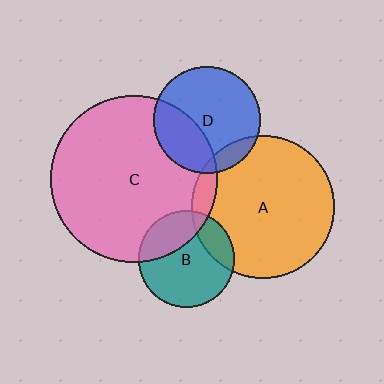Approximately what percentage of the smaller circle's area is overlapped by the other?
Approximately 10%.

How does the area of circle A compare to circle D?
Approximately 1.8 times.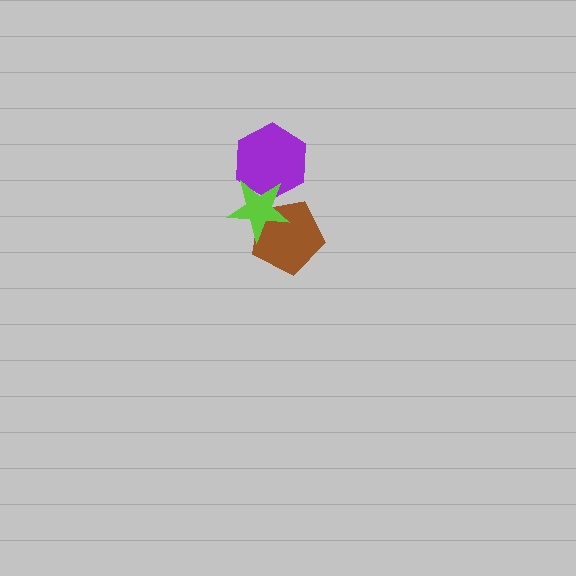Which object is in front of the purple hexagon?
The lime star is in front of the purple hexagon.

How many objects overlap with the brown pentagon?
1 object overlaps with the brown pentagon.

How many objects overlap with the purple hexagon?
1 object overlaps with the purple hexagon.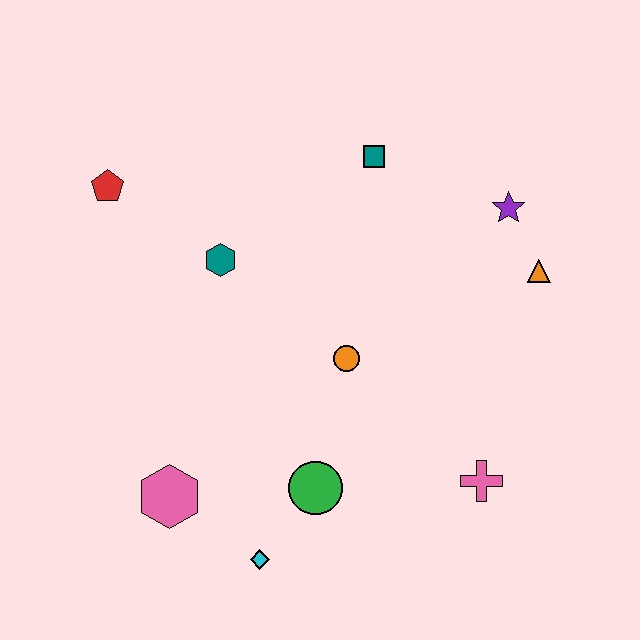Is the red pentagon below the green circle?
No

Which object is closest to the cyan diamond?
The green circle is closest to the cyan diamond.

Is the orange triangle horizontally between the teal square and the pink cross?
No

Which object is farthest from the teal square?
The cyan diamond is farthest from the teal square.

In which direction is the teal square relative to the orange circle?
The teal square is above the orange circle.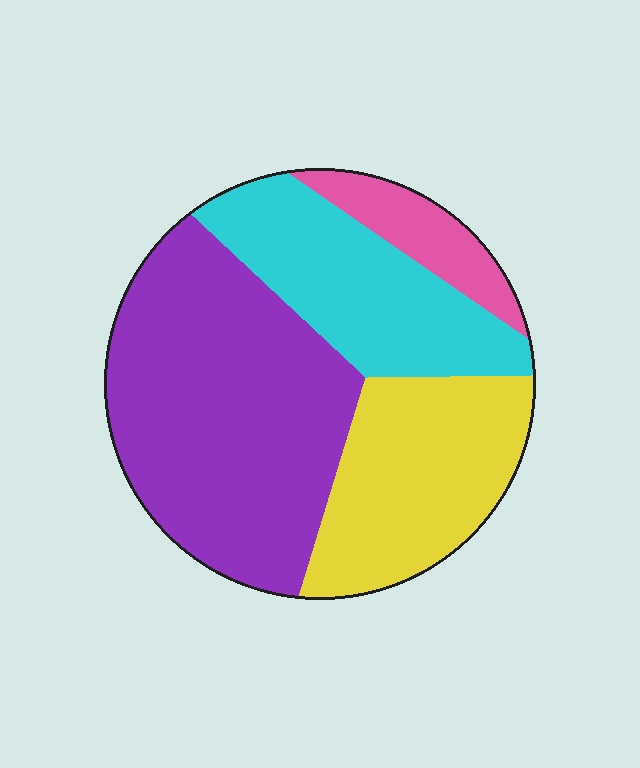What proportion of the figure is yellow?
Yellow covers about 25% of the figure.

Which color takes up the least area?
Pink, at roughly 10%.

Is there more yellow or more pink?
Yellow.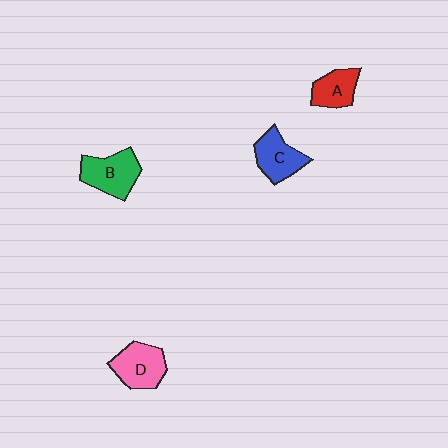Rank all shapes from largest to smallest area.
From largest to smallest: B (green), D (pink), C (blue), A (red).